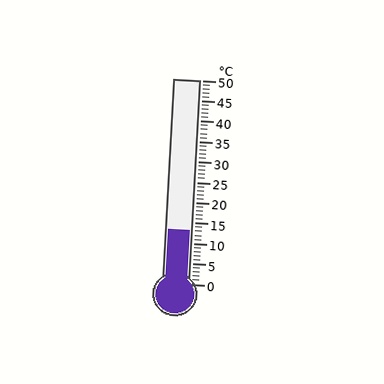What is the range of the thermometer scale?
The thermometer scale ranges from 0°C to 50°C.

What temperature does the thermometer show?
The thermometer shows approximately 13°C.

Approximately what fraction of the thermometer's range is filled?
The thermometer is filled to approximately 25% of its range.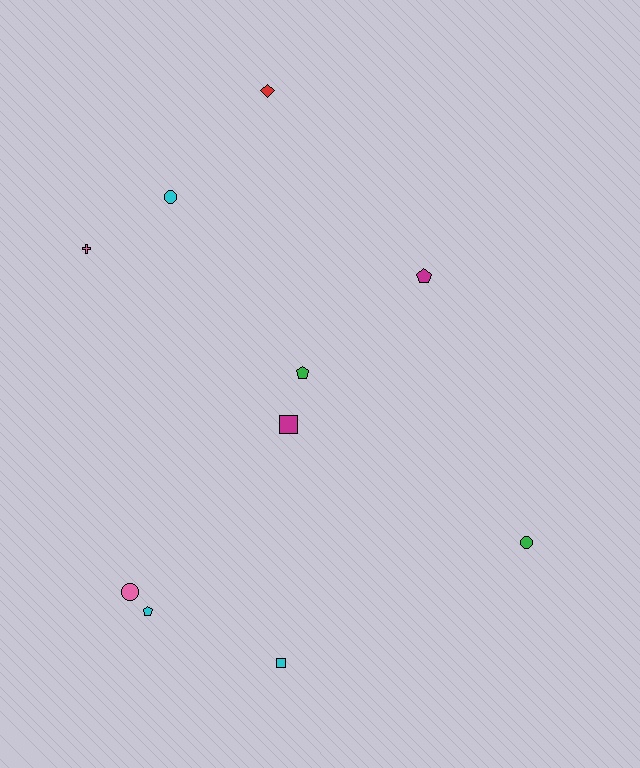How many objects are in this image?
There are 10 objects.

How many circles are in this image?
There are 3 circles.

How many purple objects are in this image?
There are no purple objects.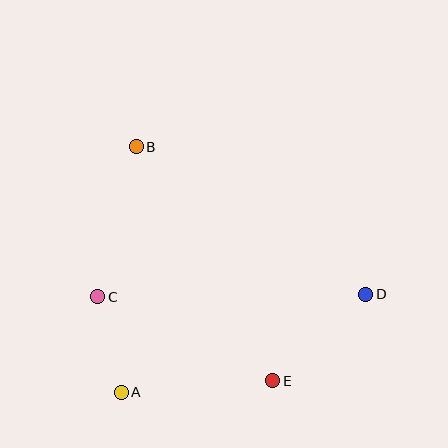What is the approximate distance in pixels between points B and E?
The distance between B and E is approximately 271 pixels.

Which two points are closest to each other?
Points A and C are closest to each other.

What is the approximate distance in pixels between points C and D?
The distance between C and D is approximately 268 pixels.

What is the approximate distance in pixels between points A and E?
The distance between A and E is approximately 152 pixels.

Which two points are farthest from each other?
Points B and D are farthest from each other.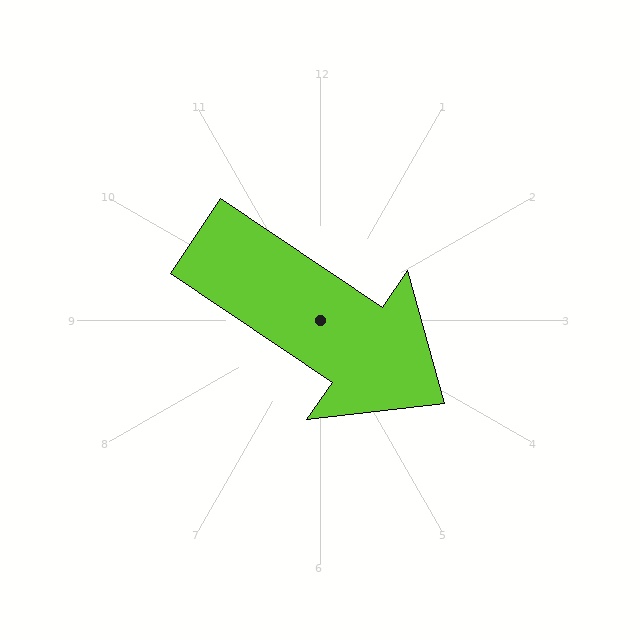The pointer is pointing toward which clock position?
Roughly 4 o'clock.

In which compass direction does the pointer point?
Southeast.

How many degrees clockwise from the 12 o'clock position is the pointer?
Approximately 124 degrees.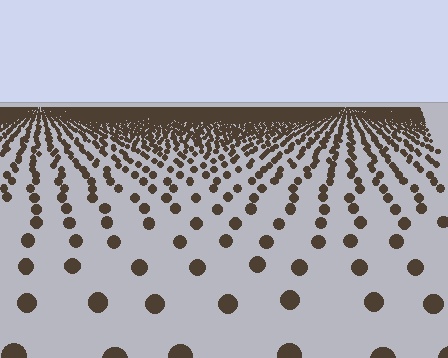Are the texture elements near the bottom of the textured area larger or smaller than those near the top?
Larger. Near the bottom, elements are closer to the viewer and appear at a bigger on-screen size.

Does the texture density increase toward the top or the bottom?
Density increases toward the top.